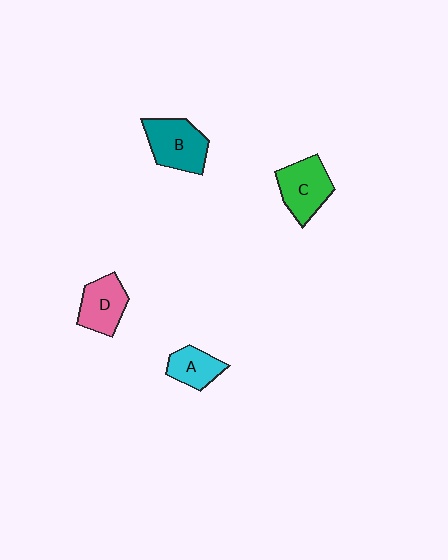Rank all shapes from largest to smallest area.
From largest to smallest: B (teal), C (green), D (pink), A (cyan).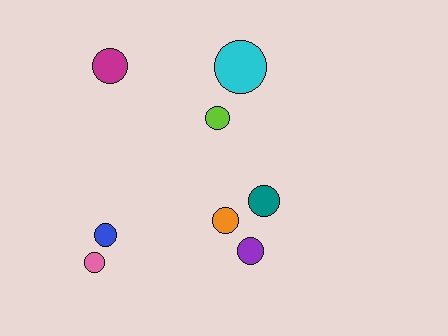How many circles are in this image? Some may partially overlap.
There are 8 circles.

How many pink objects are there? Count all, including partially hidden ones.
There is 1 pink object.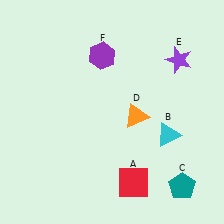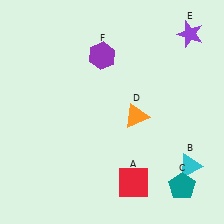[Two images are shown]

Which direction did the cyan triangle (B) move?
The cyan triangle (B) moved down.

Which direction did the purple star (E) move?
The purple star (E) moved up.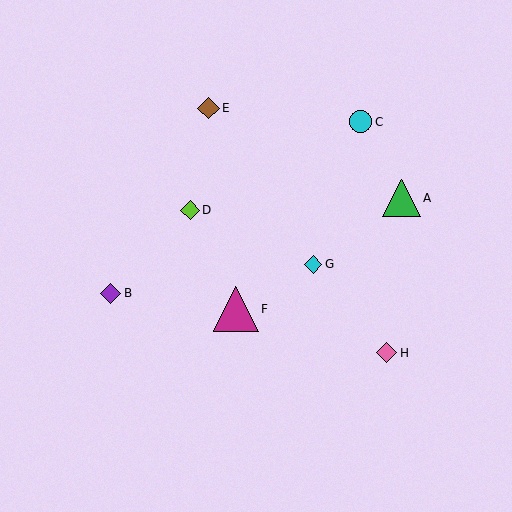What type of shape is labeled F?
Shape F is a magenta triangle.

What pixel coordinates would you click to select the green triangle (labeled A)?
Click at (401, 198) to select the green triangle A.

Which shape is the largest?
The magenta triangle (labeled F) is the largest.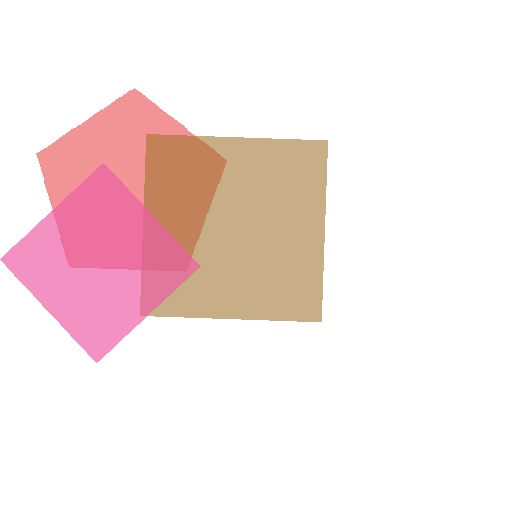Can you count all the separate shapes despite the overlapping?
Yes, there are 3 separate shapes.